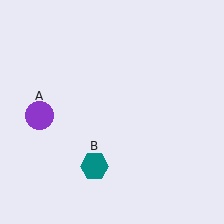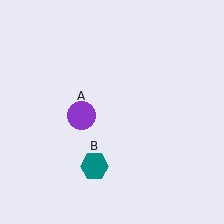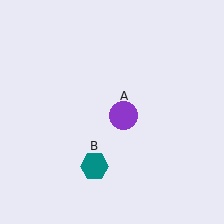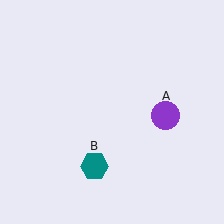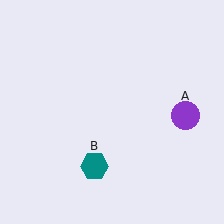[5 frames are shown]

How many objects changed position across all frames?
1 object changed position: purple circle (object A).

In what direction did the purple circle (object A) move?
The purple circle (object A) moved right.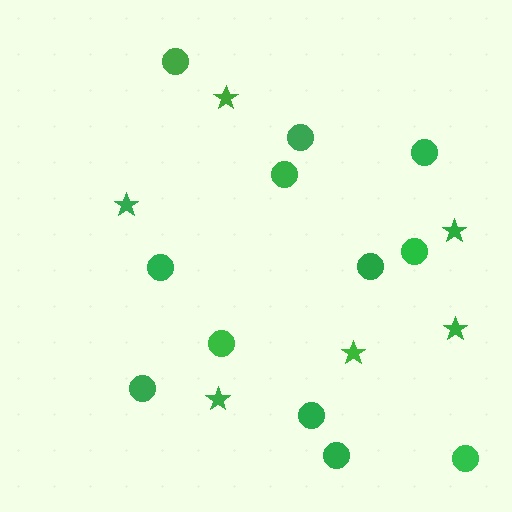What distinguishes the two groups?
There are 2 groups: one group of stars (6) and one group of circles (12).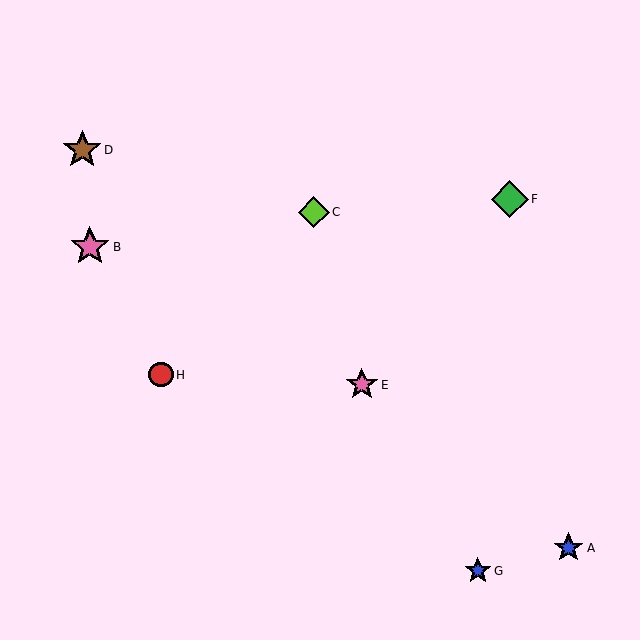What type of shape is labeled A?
Shape A is a blue star.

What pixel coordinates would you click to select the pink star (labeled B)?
Click at (90, 247) to select the pink star B.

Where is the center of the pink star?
The center of the pink star is at (90, 247).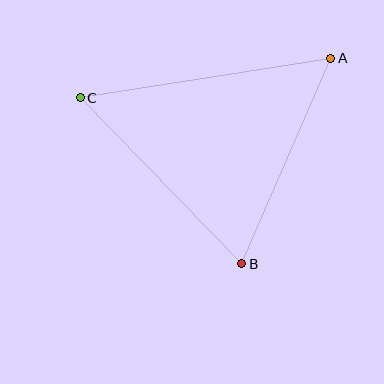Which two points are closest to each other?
Points A and B are closest to each other.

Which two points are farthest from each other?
Points A and C are farthest from each other.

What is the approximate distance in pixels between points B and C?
The distance between B and C is approximately 231 pixels.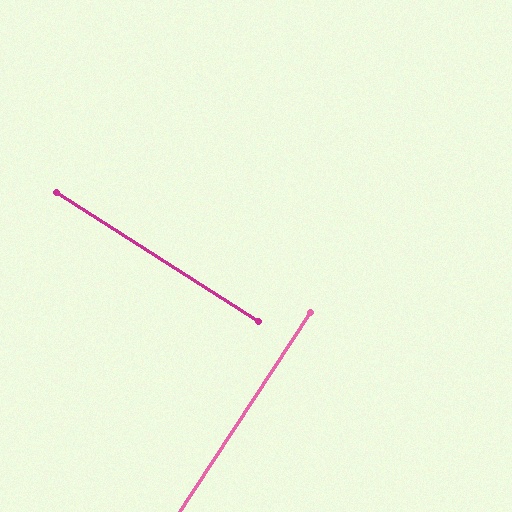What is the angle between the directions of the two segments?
Approximately 89 degrees.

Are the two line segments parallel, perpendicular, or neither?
Perpendicular — they meet at approximately 89°.